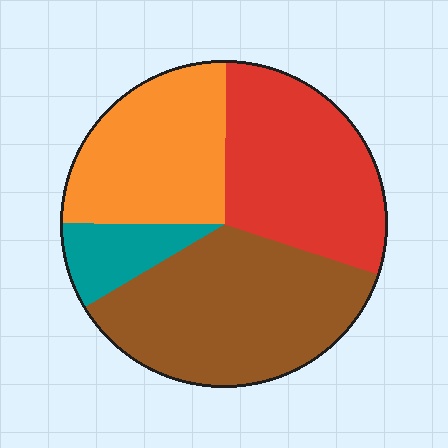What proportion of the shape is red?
Red takes up about one third (1/3) of the shape.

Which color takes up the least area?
Teal, at roughly 10%.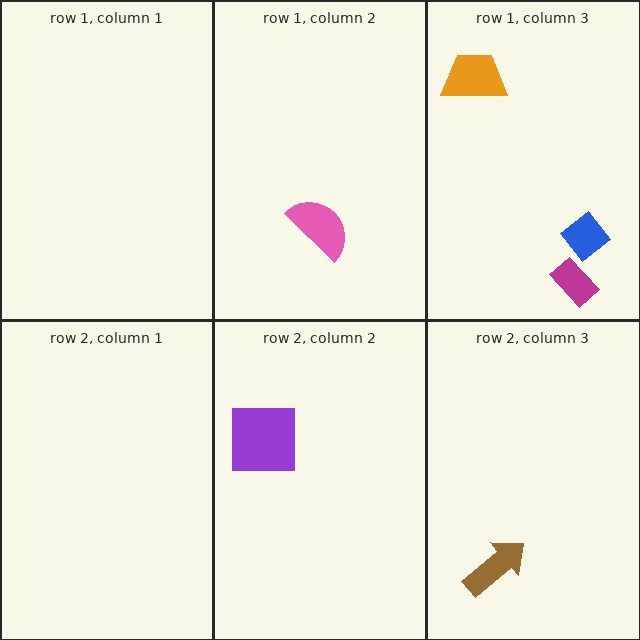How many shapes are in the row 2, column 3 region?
1.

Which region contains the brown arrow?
The row 2, column 3 region.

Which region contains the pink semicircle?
The row 1, column 2 region.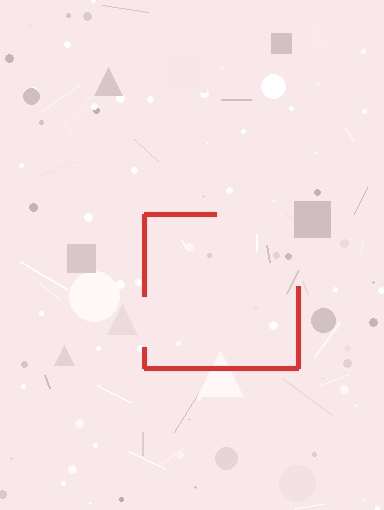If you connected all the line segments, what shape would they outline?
They would outline a square.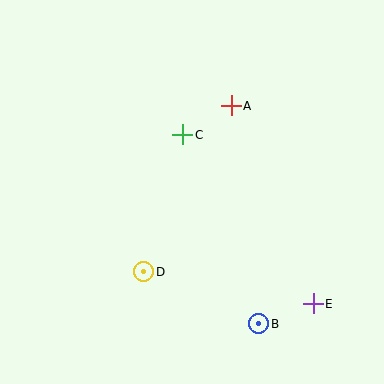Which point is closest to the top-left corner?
Point C is closest to the top-left corner.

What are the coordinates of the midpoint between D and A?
The midpoint between D and A is at (187, 189).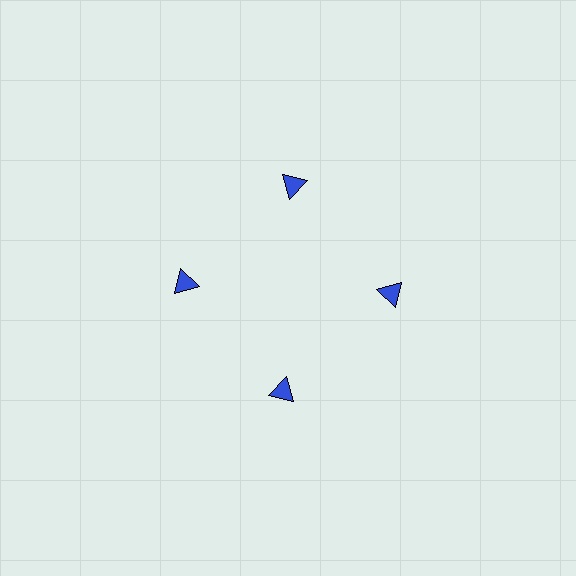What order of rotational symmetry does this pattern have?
This pattern has 4-fold rotational symmetry.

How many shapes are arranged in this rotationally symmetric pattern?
There are 4 shapes, arranged in 4 groups of 1.